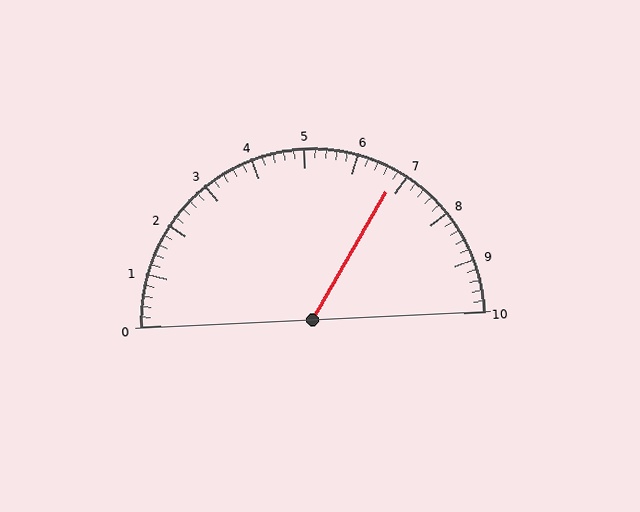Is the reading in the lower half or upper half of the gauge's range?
The reading is in the upper half of the range (0 to 10).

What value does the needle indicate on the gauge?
The needle indicates approximately 6.8.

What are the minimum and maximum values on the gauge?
The gauge ranges from 0 to 10.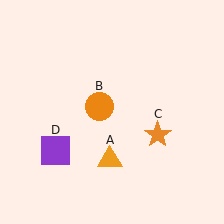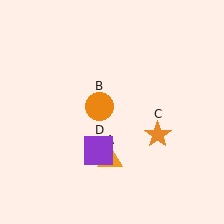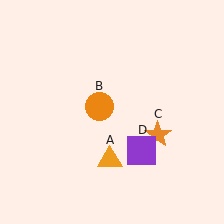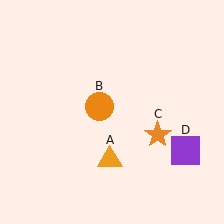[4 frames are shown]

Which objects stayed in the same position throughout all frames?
Orange triangle (object A) and orange circle (object B) and orange star (object C) remained stationary.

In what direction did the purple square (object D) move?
The purple square (object D) moved right.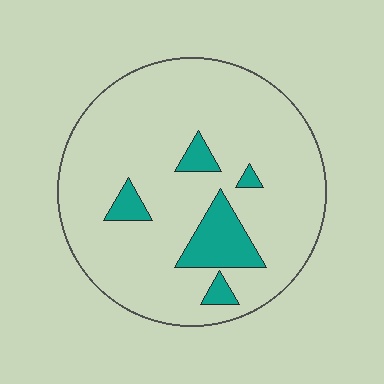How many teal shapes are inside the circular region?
5.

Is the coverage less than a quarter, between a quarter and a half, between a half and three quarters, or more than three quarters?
Less than a quarter.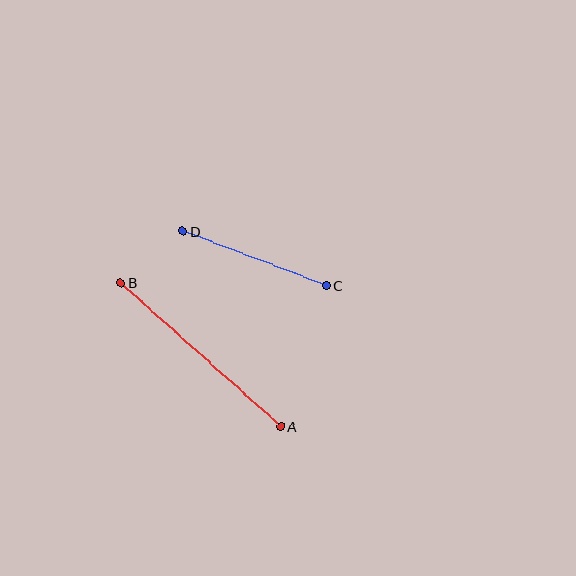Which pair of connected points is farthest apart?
Points A and B are farthest apart.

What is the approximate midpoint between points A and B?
The midpoint is at approximately (201, 355) pixels.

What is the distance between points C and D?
The distance is approximately 154 pixels.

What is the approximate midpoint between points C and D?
The midpoint is at approximately (254, 258) pixels.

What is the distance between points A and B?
The distance is approximately 215 pixels.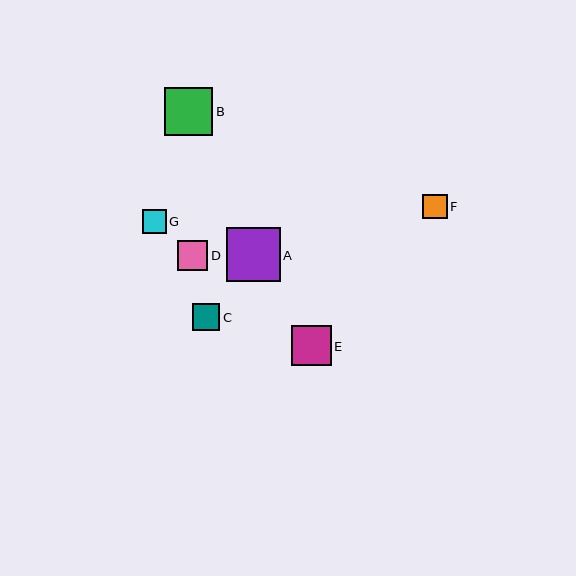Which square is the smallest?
Square G is the smallest with a size of approximately 23 pixels.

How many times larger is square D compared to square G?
Square D is approximately 1.3 times the size of square G.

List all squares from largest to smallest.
From largest to smallest: A, B, E, D, C, F, G.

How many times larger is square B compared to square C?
Square B is approximately 1.7 times the size of square C.